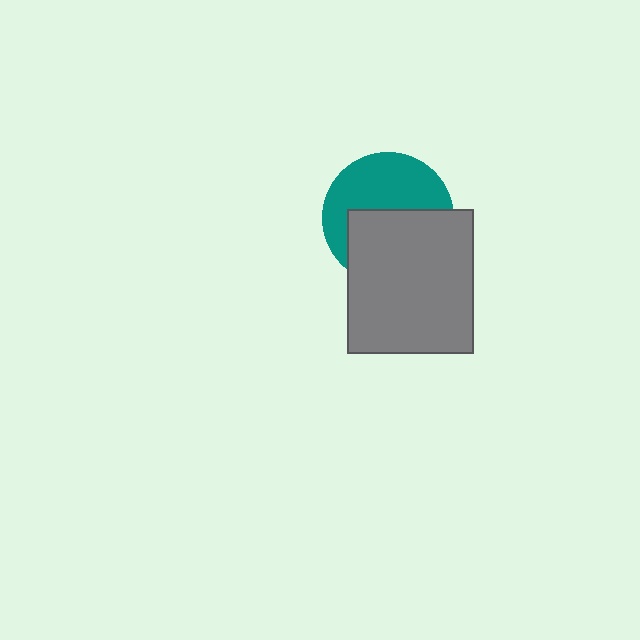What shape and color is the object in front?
The object in front is a gray rectangle.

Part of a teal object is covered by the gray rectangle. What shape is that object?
It is a circle.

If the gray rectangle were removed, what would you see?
You would see the complete teal circle.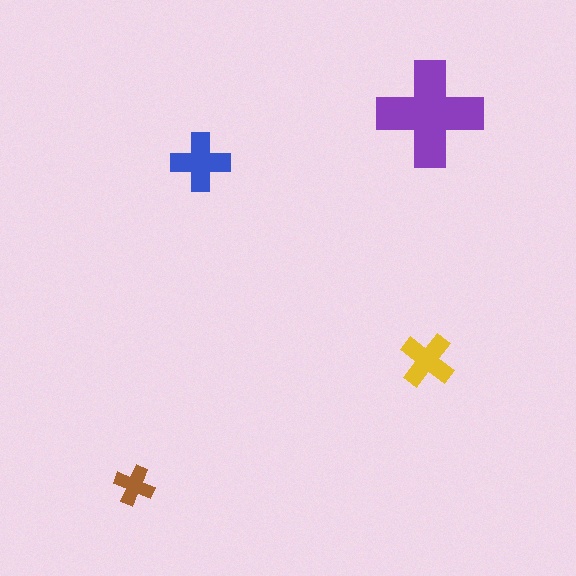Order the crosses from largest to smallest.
the purple one, the blue one, the yellow one, the brown one.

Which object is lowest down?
The brown cross is bottommost.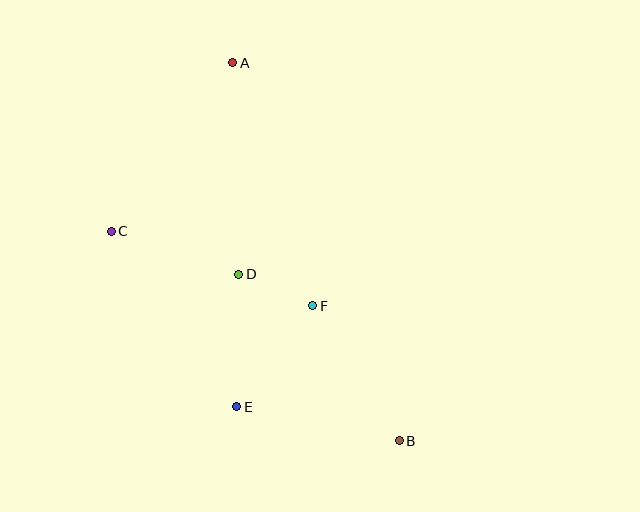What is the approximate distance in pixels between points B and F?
The distance between B and F is approximately 160 pixels.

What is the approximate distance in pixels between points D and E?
The distance between D and E is approximately 133 pixels.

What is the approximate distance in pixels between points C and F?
The distance between C and F is approximately 215 pixels.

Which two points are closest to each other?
Points D and F are closest to each other.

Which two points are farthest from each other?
Points A and B are farthest from each other.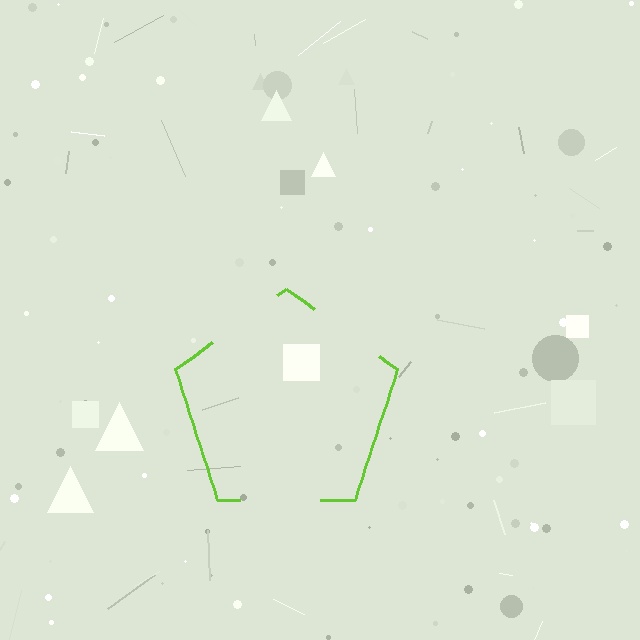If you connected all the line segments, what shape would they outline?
They would outline a pentagon.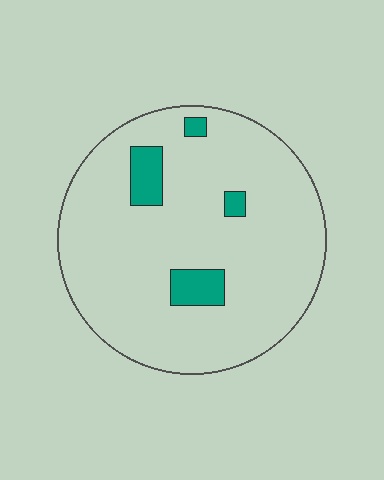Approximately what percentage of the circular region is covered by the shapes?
Approximately 10%.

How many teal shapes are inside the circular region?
4.